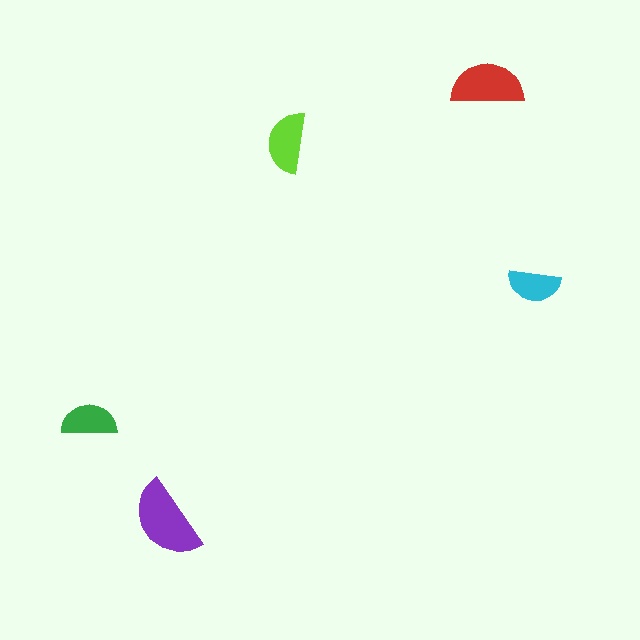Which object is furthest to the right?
The cyan semicircle is rightmost.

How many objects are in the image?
There are 5 objects in the image.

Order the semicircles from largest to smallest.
the purple one, the red one, the lime one, the green one, the cyan one.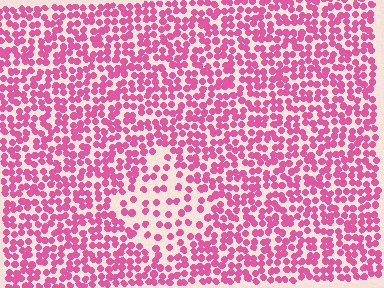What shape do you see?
I see a diamond.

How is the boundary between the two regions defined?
The boundary is defined by a change in element density (approximately 2.2x ratio). All elements are the same color, size, and shape.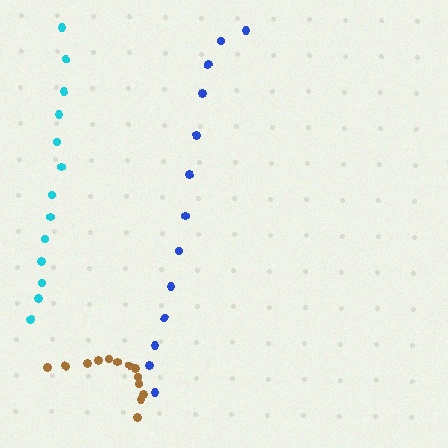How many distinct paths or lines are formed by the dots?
There are 3 distinct paths.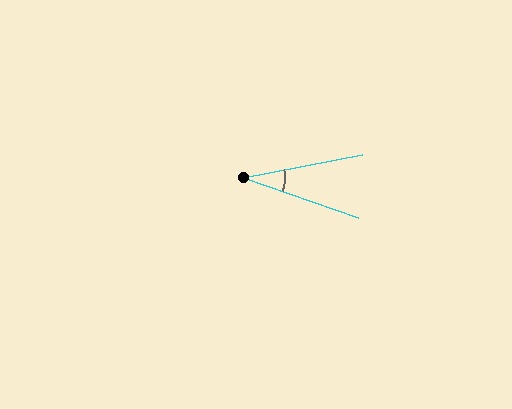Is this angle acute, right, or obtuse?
It is acute.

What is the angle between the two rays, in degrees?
Approximately 30 degrees.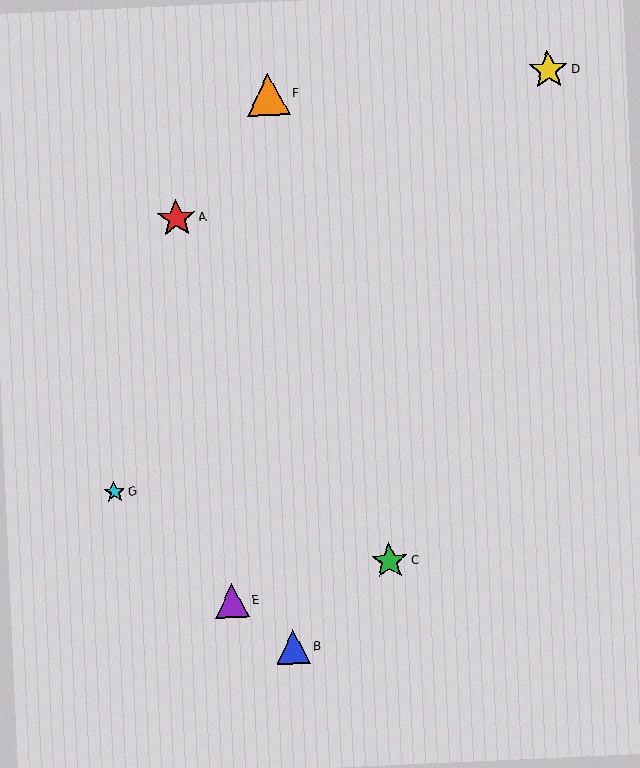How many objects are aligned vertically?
2 objects (B, F) are aligned vertically.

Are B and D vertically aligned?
No, B is at x≈293 and D is at x≈548.